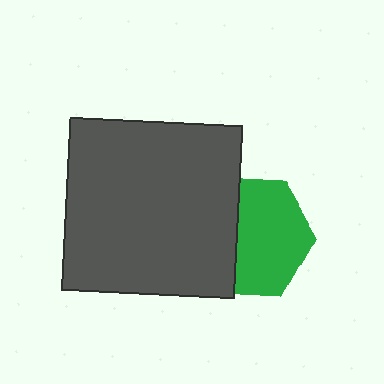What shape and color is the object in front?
The object in front is a dark gray square.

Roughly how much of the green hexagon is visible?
About half of it is visible (roughly 63%).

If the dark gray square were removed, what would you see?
You would see the complete green hexagon.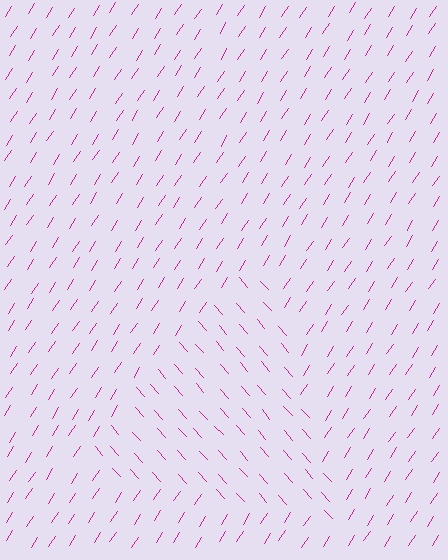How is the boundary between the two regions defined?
The boundary is defined purely by a change in line orientation (approximately 74 degrees difference). All lines are the same color and thickness.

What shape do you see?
I see a triangle.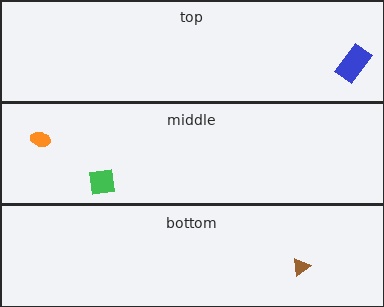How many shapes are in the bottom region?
1.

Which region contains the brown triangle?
The bottom region.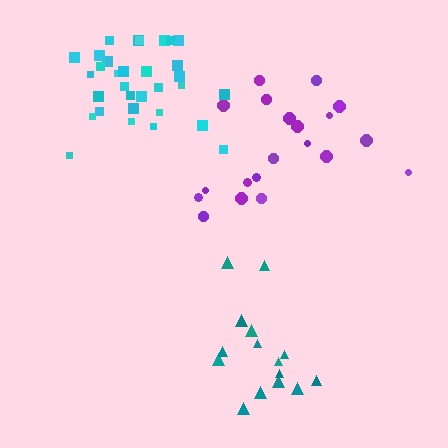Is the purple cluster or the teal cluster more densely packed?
Teal.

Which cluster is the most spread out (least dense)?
Purple.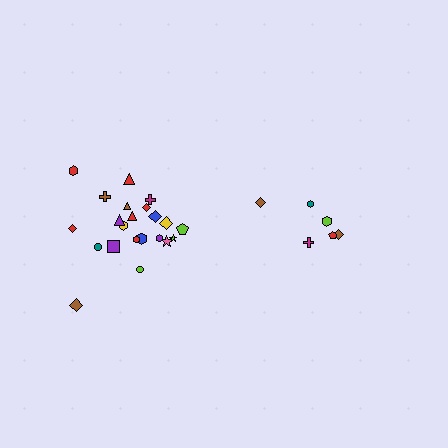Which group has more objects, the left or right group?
The left group.